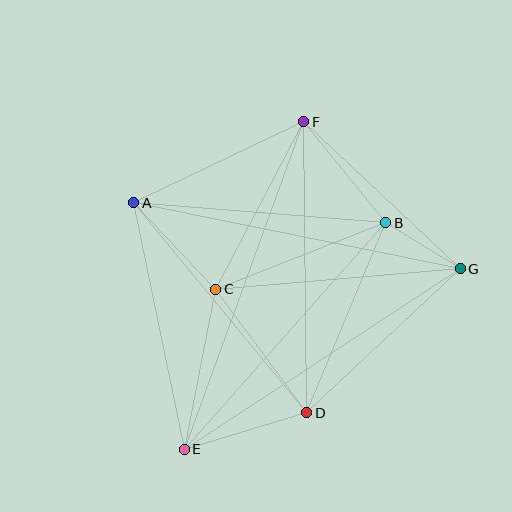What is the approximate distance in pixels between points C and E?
The distance between C and E is approximately 163 pixels.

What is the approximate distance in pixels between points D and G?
The distance between D and G is approximately 210 pixels.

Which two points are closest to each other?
Points B and G are closest to each other.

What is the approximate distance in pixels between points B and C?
The distance between B and C is approximately 182 pixels.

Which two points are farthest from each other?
Points E and F are farthest from each other.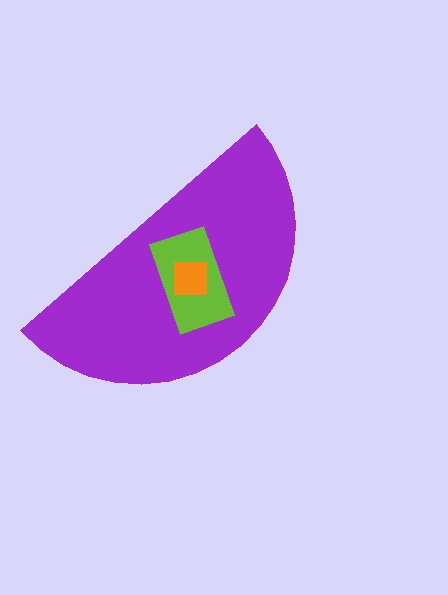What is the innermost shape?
The orange square.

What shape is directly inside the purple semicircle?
The lime rectangle.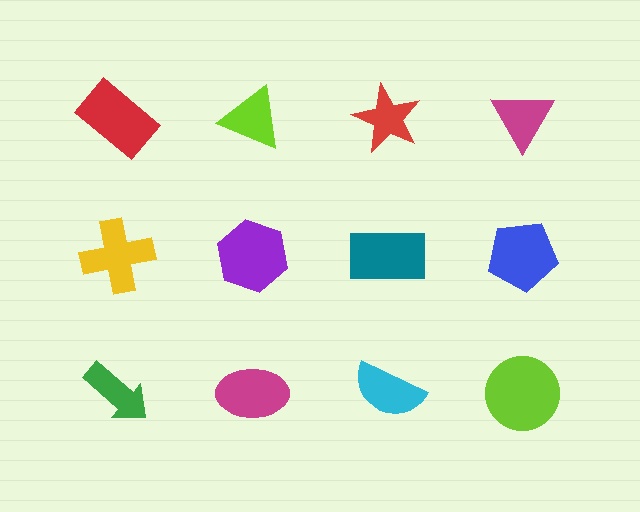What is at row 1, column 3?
A red star.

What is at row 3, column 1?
A green arrow.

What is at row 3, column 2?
A magenta ellipse.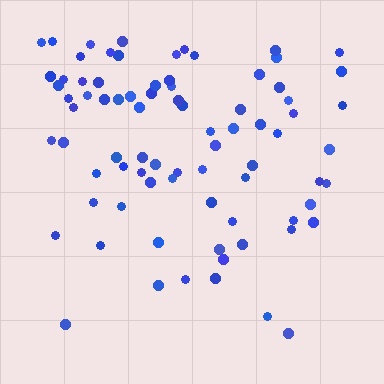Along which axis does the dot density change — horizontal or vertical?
Vertical.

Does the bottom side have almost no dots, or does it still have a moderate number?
Still a moderate number, just noticeably fewer than the top.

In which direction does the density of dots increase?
From bottom to top, with the top side densest.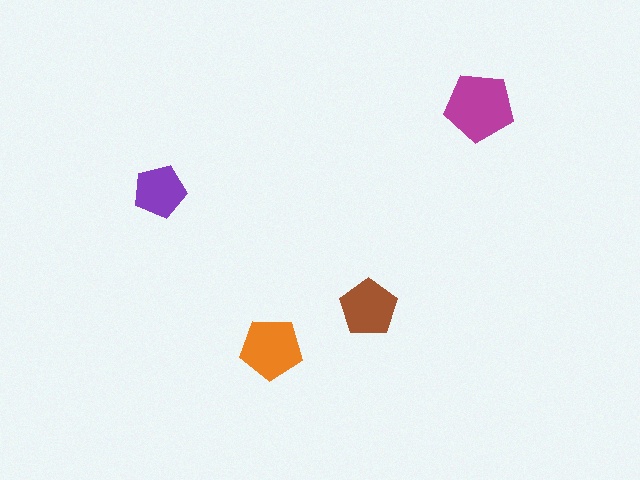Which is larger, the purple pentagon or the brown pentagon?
The brown one.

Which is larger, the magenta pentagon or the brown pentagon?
The magenta one.